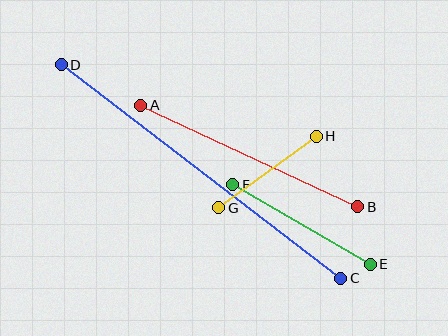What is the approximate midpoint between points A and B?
The midpoint is at approximately (249, 156) pixels.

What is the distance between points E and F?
The distance is approximately 159 pixels.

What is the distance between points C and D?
The distance is approximately 352 pixels.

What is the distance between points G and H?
The distance is approximately 120 pixels.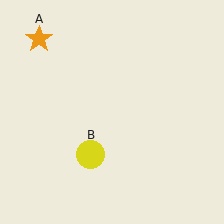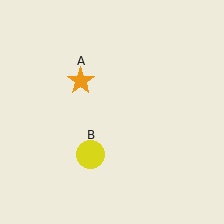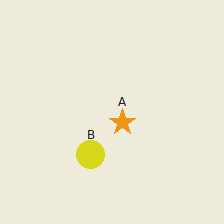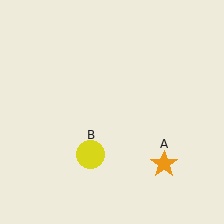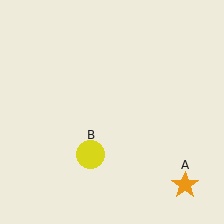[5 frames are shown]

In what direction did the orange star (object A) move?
The orange star (object A) moved down and to the right.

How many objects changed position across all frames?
1 object changed position: orange star (object A).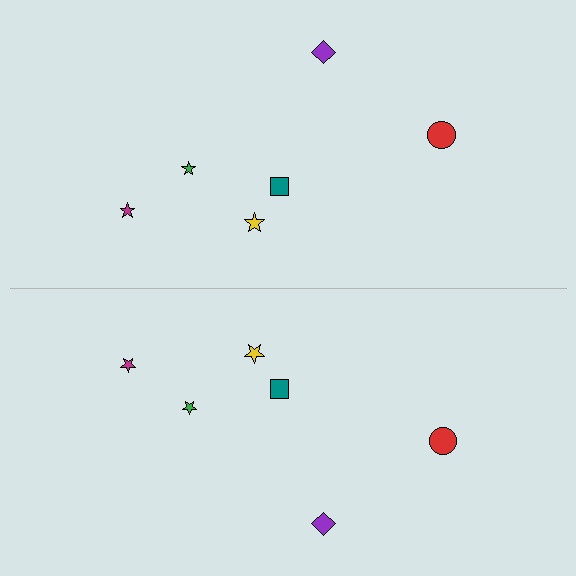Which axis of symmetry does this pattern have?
The pattern has a horizontal axis of symmetry running through the center of the image.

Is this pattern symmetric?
Yes, this pattern has bilateral (reflection) symmetry.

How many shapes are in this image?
There are 12 shapes in this image.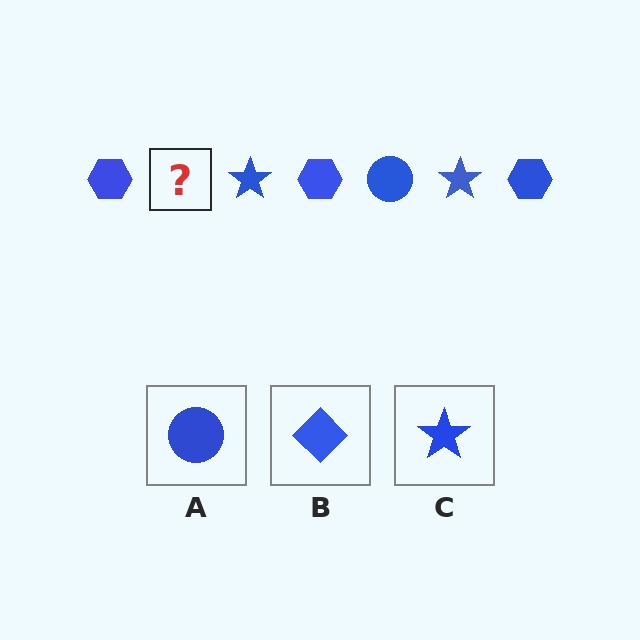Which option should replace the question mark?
Option A.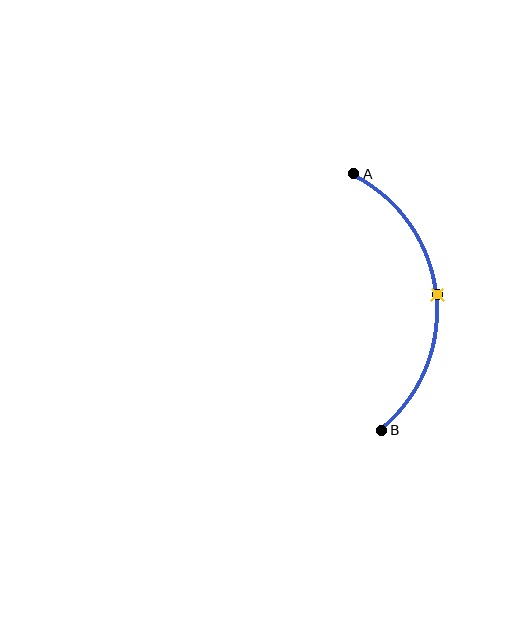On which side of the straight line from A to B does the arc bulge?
The arc bulges to the right of the straight line connecting A and B.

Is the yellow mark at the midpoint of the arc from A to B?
Yes. The yellow mark lies on the arc at equal arc-length from both A and B — it is the arc midpoint.